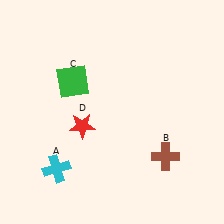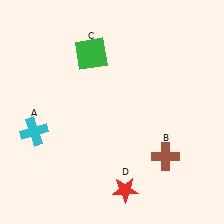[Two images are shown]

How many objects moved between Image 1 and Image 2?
3 objects moved between the two images.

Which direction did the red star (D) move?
The red star (D) moved down.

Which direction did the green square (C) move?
The green square (C) moved up.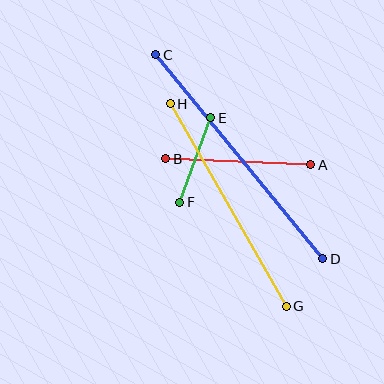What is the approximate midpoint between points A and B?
The midpoint is at approximately (238, 162) pixels.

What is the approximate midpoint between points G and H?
The midpoint is at approximately (228, 205) pixels.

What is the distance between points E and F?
The distance is approximately 90 pixels.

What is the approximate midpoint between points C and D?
The midpoint is at approximately (239, 157) pixels.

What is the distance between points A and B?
The distance is approximately 145 pixels.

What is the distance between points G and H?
The distance is approximately 234 pixels.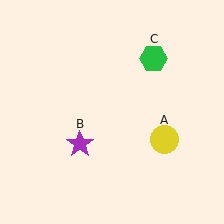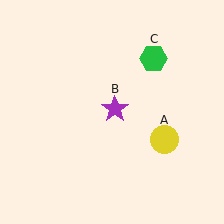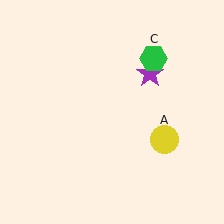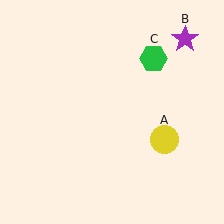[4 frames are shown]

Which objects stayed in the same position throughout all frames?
Yellow circle (object A) and green hexagon (object C) remained stationary.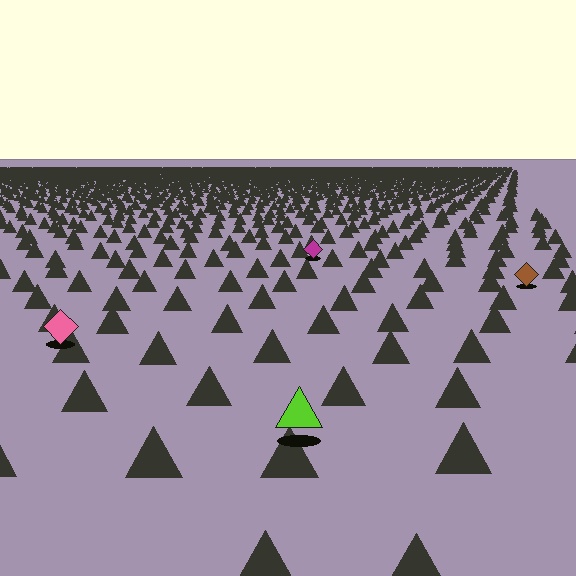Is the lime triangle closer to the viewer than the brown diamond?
Yes. The lime triangle is closer — you can tell from the texture gradient: the ground texture is coarser near it.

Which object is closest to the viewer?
The lime triangle is closest. The texture marks near it are larger and more spread out.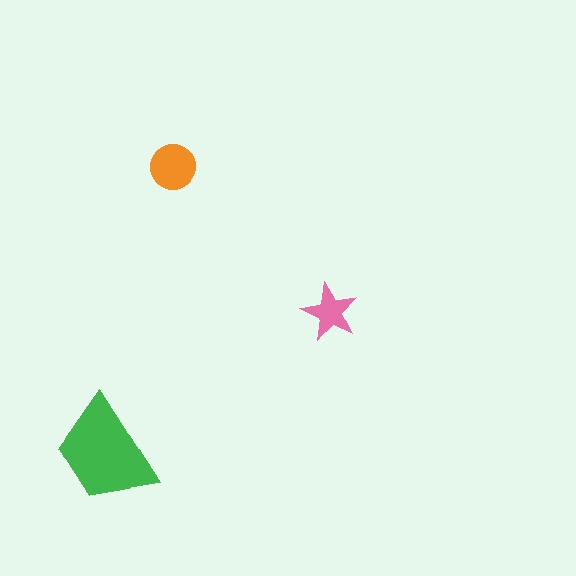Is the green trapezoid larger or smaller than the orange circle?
Larger.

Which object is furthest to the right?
The pink star is rightmost.